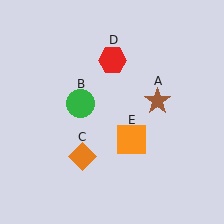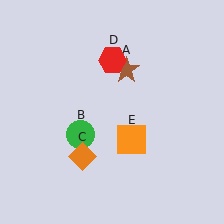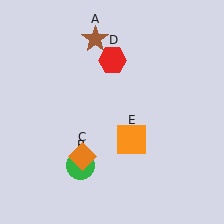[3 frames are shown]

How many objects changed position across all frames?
2 objects changed position: brown star (object A), green circle (object B).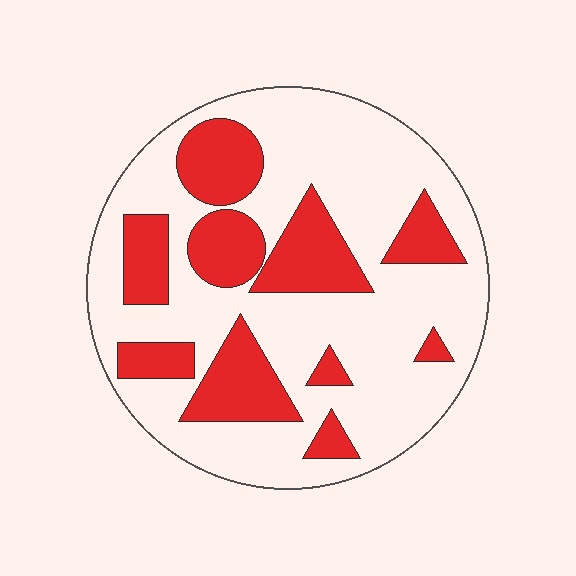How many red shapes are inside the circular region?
10.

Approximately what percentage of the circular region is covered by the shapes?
Approximately 30%.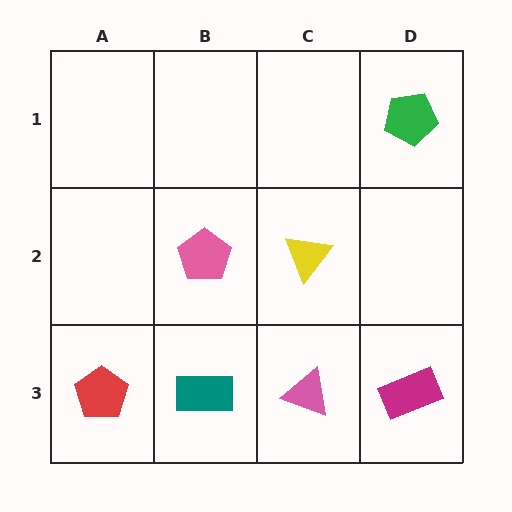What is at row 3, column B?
A teal rectangle.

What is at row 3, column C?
A pink triangle.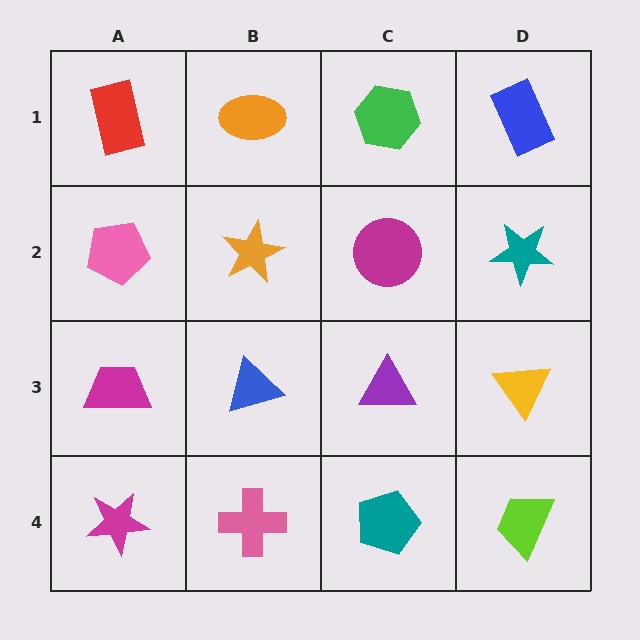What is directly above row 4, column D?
A yellow triangle.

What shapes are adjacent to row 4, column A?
A magenta trapezoid (row 3, column A), a pink cross (row 4, column B).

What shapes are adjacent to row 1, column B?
An orange star (row 2, column B), a red rectangle (row 1, column A), a green hexagon (row 1, column C).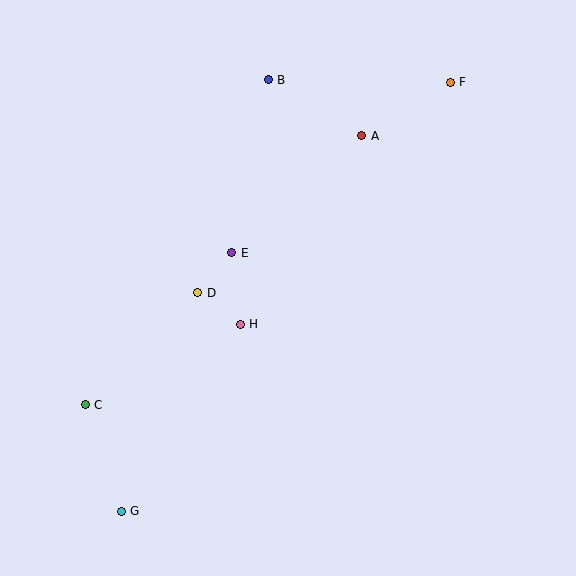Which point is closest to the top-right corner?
Point F is closest to the top-right corner.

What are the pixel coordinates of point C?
Point C is at (85, 405).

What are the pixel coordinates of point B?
Point B is at (268, 80).